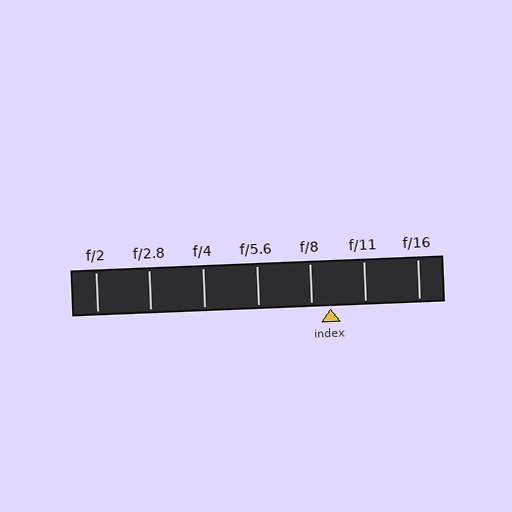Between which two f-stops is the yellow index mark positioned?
The index mark is between f/8 and f/11.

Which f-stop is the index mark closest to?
The index mark is closest to f/8.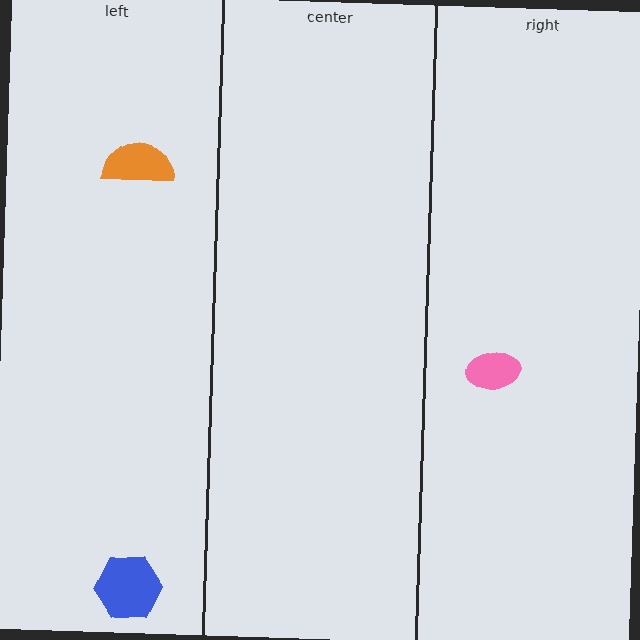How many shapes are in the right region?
1.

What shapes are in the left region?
The blue hexagon, the orange semicircle.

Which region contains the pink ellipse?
The right region.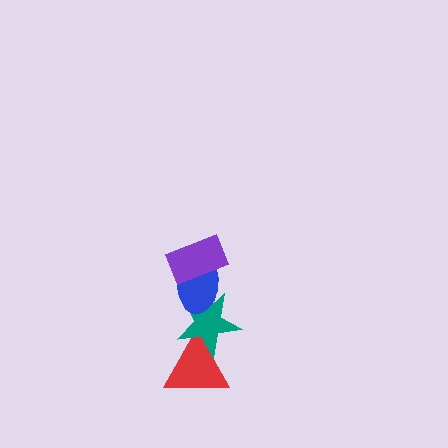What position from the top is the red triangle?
The red triangle is 4th from the top.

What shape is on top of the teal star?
The blue ellipse is on top of the teal star.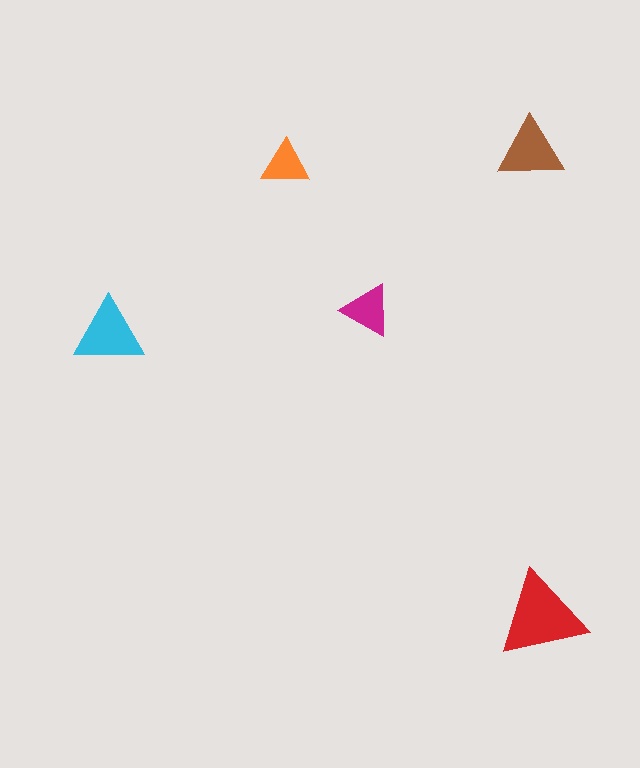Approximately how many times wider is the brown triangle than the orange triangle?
About 1.5 times wider.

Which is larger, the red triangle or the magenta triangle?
The red one.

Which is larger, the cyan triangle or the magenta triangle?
The cyan one.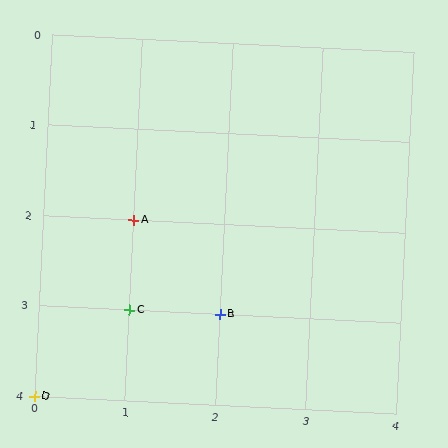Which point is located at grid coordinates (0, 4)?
Point D is at (0, 4).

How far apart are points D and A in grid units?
Points D and A are 1 column and 2 rows apart (about 2.2 grid units diagonally).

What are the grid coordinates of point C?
Point C is at grid coordinates (1, 3).